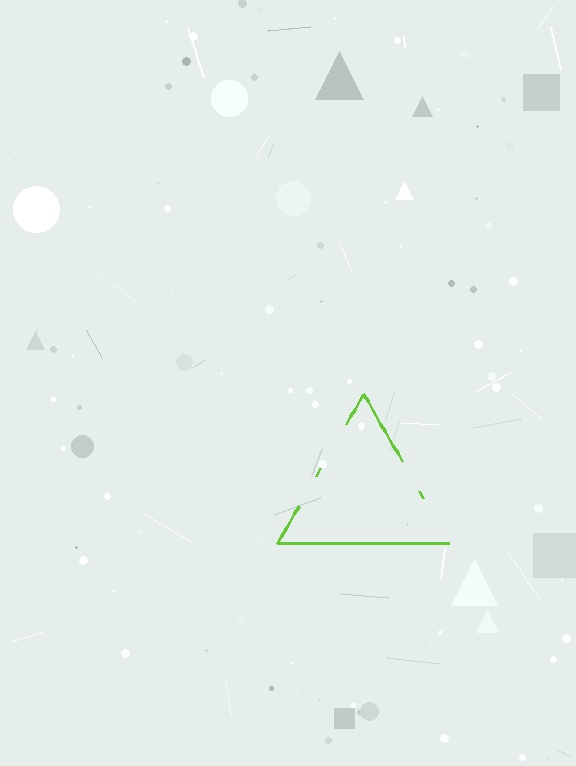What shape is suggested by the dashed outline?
The dashed outline suggests a triangle.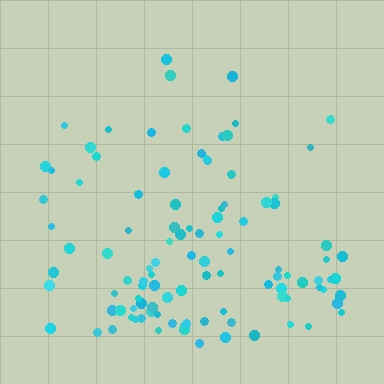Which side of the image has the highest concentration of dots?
The bottom.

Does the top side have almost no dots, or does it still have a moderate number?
Still a moderate number, just noticeably fewer than the bottom.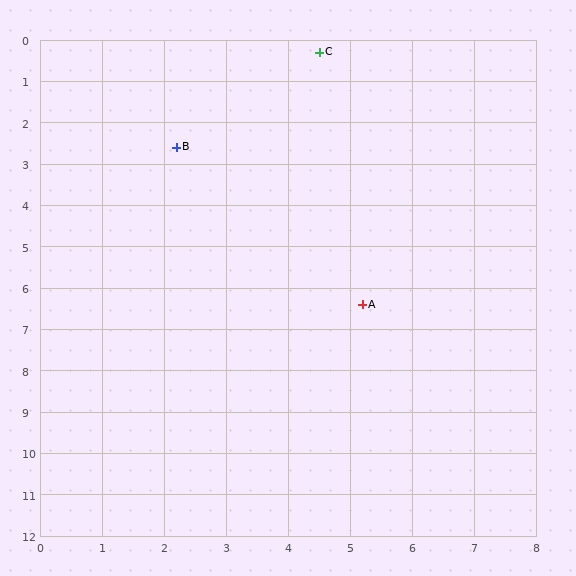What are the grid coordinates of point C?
Point C is at approximately (4.5, 0.3).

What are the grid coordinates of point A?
Point A is at approximately (5.2, 6.4).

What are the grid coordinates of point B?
Point B is at approximately (2.2, 2.6).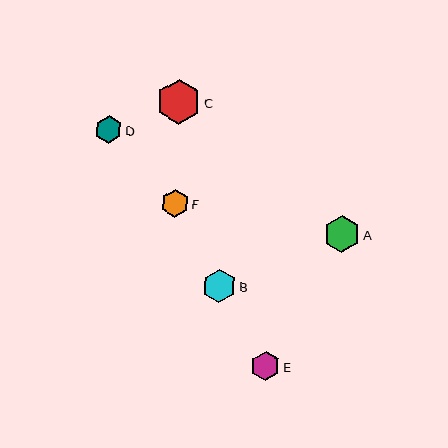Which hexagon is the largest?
Hexagon C is the largest with a size of approximately 44 pixels.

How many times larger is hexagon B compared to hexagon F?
Hexagon B is approximately 1.2 times the size of hexagon F.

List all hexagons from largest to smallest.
From largest to smallest: C, A, B, E, F, D.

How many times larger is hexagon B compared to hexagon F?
Hexagon B is approximately 1.2 times the size of hexagon F.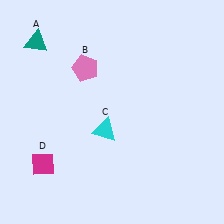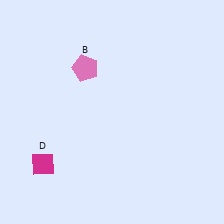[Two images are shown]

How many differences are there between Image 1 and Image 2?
There are 2 differences between the two images.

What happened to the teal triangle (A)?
The teal triangle (A) was removed in Image 2. It was in the top-left area of Image 1.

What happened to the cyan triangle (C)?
The cyan triangle (C) was removed in Image 2. It was in the bottom-left area of Image 1.